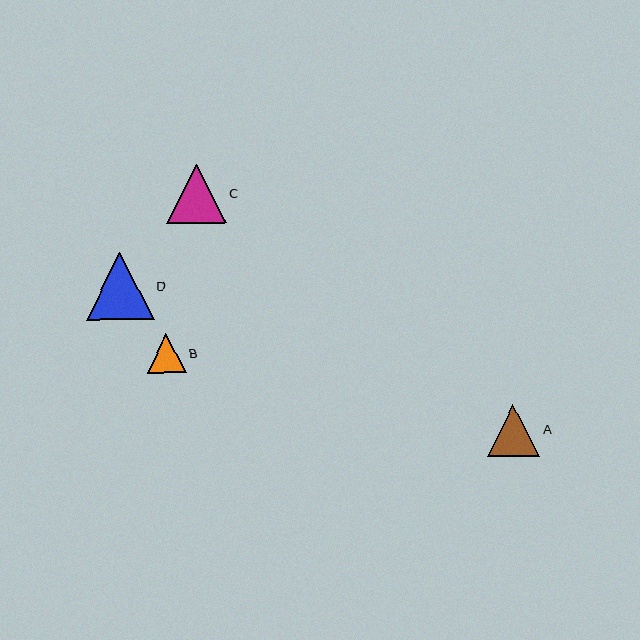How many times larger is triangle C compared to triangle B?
Triangle C is approximately 1.5 times the size of triangle B.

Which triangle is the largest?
Triangle D is the largest with a size of approximately 68 pixels.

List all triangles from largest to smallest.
From largest to smallest: D, C, A, B.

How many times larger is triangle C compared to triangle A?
Triangle C is approximately 1.1 times the size of triangle A.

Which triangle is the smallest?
Triangle B is the smallest with a size of approximately 39 pixels.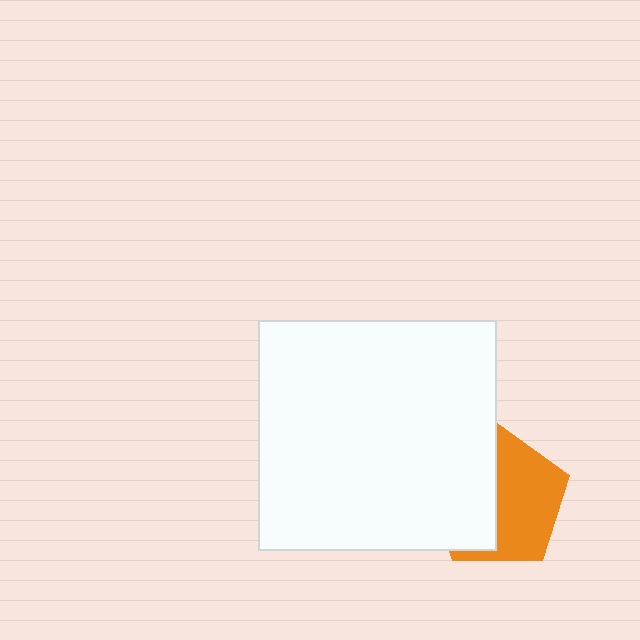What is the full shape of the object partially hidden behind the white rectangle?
The partially hidden object is an orange pentagon.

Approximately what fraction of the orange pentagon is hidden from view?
Roughly 47% of the orange pentagon is hidden behind the white rectangle.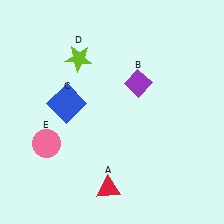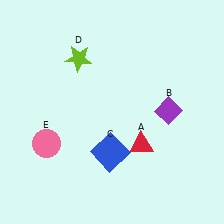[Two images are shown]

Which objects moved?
The objects that moved are: the red triangle (A), the purple diamond (B), the blue square (C).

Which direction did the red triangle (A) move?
The red triangle (A) moved up.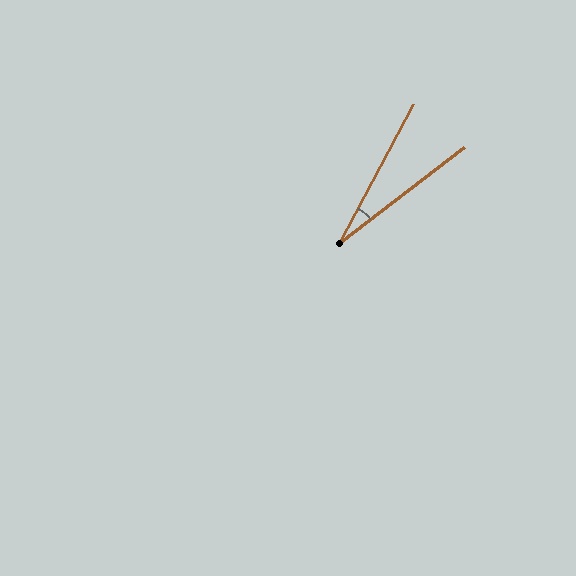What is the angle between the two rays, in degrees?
Approximately 24 degrees.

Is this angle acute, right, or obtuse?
It is acute.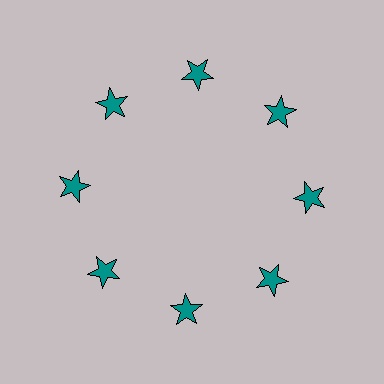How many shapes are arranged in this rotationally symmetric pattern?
There are 8 shapes, arranged in 8 groups of 1.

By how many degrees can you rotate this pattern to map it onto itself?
The pattern maps onto itself every 45 degrees of rotation.